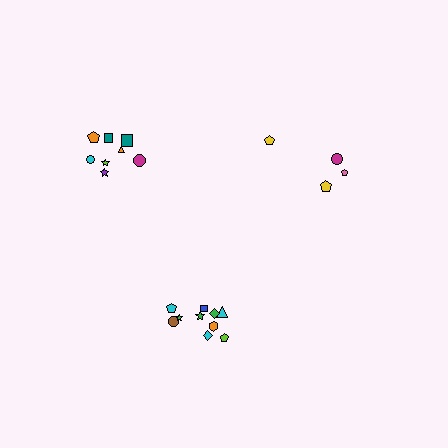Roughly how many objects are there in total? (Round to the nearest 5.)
Roughly 20 objects in total.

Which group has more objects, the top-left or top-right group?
The top-left group.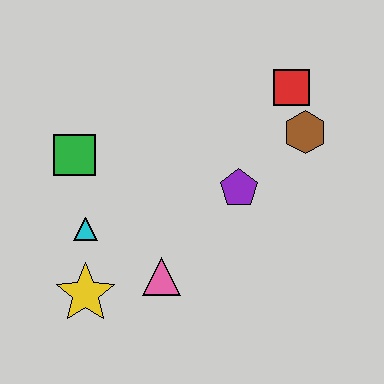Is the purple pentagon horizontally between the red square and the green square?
Yes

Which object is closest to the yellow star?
The cyan triangle is closest to the yellow star.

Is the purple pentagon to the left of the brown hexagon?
Yes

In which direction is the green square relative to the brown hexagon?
The green square is to the left of the brown hexagon.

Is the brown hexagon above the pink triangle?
Yes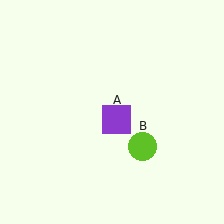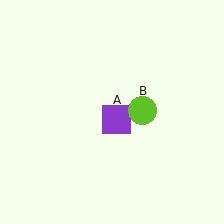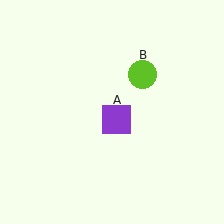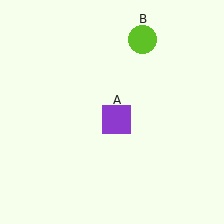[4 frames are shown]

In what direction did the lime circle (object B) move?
The lime circle (object B) moved up.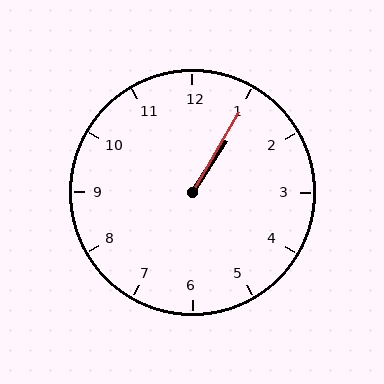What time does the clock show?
1:05.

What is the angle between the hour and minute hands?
Approximately 2 degrees.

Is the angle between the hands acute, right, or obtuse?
It is acute.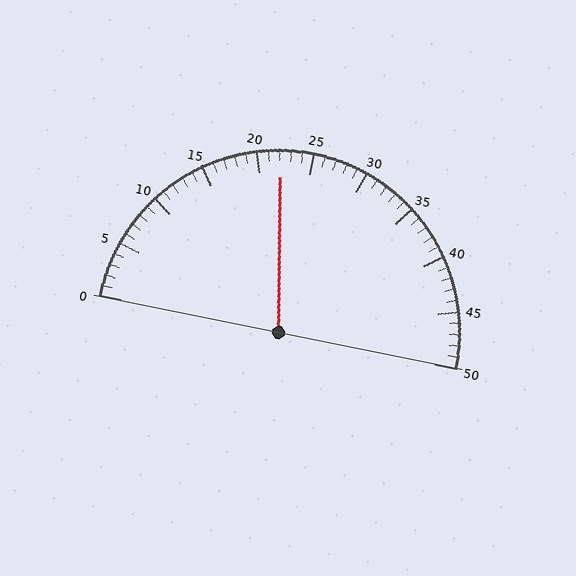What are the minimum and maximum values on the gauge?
The gauge ranges from 0 to 50.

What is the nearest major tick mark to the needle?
The nearest major tick mark is 20.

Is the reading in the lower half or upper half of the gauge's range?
The reading is in the lower half of the range (0 to 50).